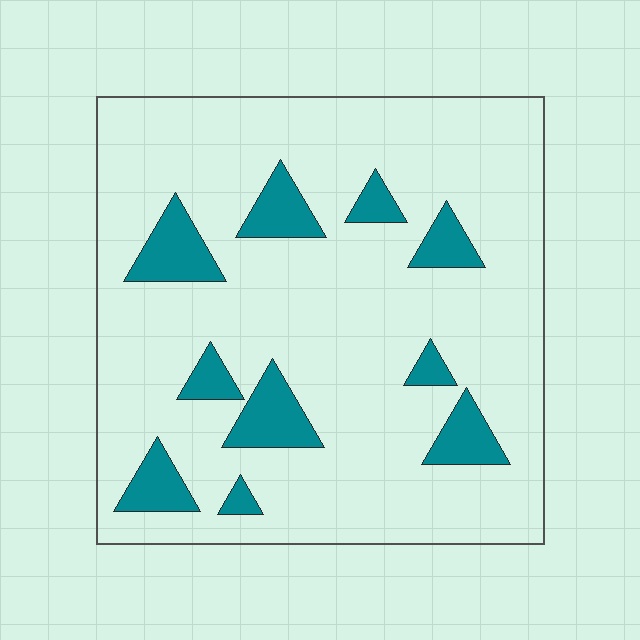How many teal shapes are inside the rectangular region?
10.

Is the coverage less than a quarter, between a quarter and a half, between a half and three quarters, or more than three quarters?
Less than a quarter.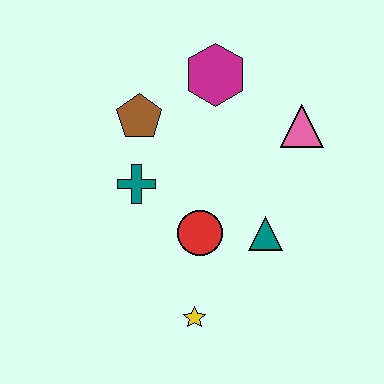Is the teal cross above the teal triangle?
Yes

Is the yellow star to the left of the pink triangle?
Yes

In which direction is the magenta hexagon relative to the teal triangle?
The magenta hexagon is above the teal triangle.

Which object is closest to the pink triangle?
The magenta hexagon is closest to the pink triangle.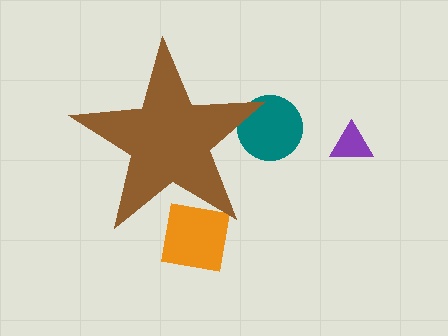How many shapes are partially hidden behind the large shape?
2 shapes are partially hidden.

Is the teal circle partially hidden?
Yes, the teal circle is partially hidden behind the brown star.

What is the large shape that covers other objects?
A brown star.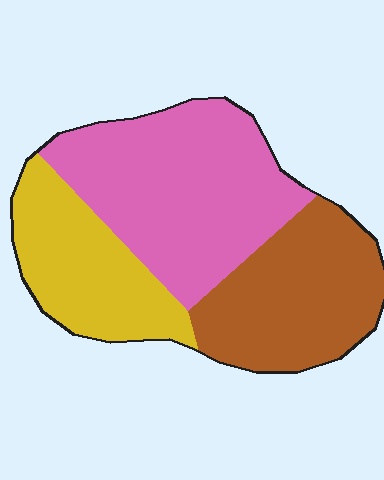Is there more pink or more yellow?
Pink.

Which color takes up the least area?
Yellow, at roughly 25%.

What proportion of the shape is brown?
Brown covers around 30% of the shape.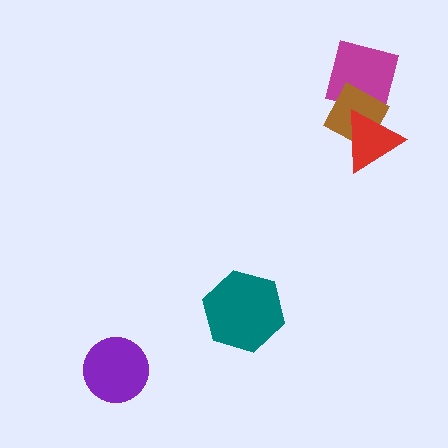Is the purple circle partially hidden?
No, no other shape covers it.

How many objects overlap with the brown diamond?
2 objects overlap with the brown diamond.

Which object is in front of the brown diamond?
The red triangle is in front of the brown diamond.